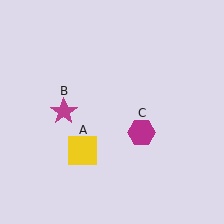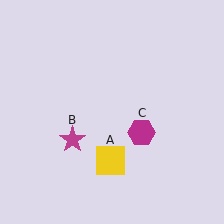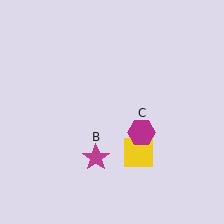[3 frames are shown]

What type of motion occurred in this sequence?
The yellow square (object A), magenta star (object B) rotated counterclockwise around the center of the scene.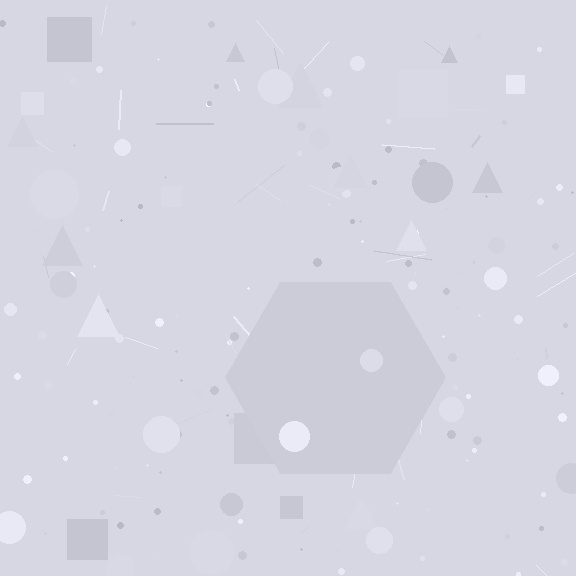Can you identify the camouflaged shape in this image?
The camouflaged shape is a hexagon.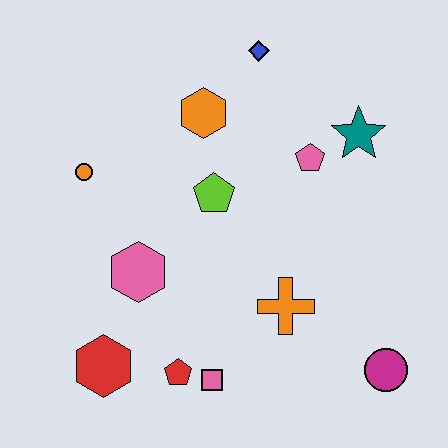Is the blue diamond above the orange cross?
Yes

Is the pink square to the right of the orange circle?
Yes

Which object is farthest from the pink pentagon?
The red hexagon is farthest from the pink pentagon.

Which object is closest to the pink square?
The red pentagon is closest to the pink square.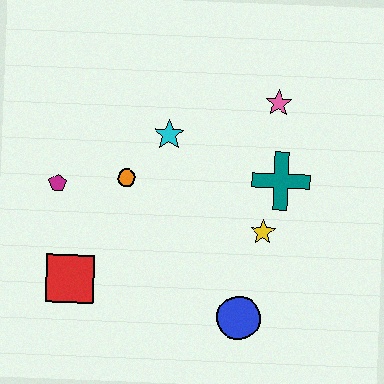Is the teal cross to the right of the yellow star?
Yes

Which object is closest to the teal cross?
The yellow star is closest to the teal cross.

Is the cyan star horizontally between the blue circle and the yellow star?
No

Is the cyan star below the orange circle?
No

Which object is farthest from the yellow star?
The magenta pentagon is farthest from the yellow star.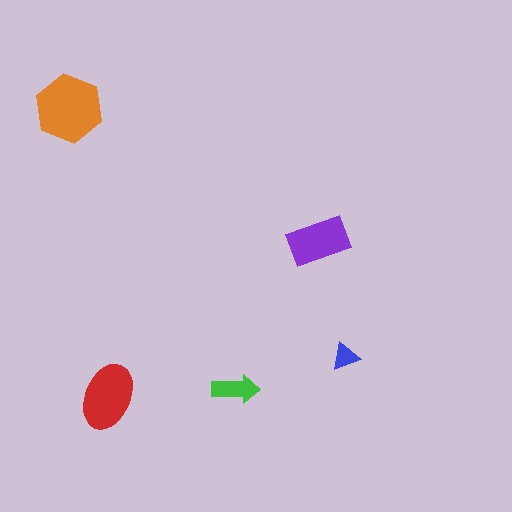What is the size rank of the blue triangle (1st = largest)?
5th.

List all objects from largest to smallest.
The orange hexagon, the red ellipse, the purple rectangle, the green arrow, the blue triangle.